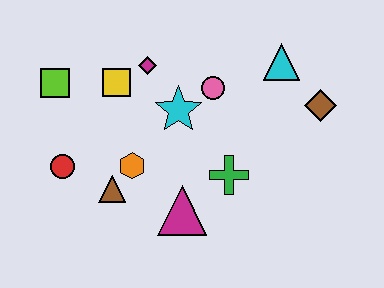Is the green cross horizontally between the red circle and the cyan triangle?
Yes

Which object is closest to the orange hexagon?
The brown triangle is closest to the orange hexagon.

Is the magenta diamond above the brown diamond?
Yes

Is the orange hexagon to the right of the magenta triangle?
No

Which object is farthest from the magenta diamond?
The brown diamond is farthest from the magenta diamond.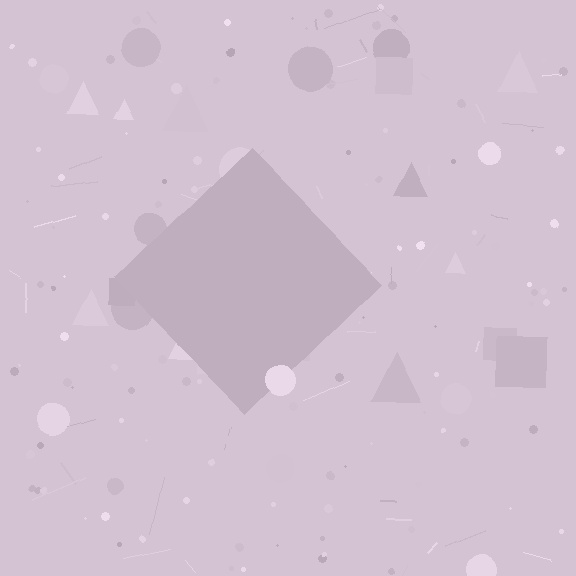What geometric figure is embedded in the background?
A diamond is embedded in the background.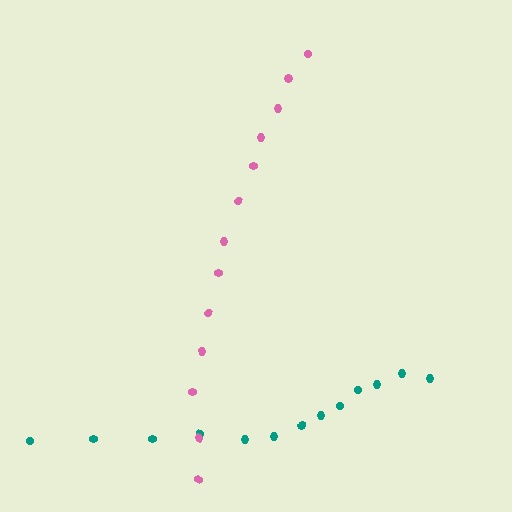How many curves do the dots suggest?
There are 2 distinct paths.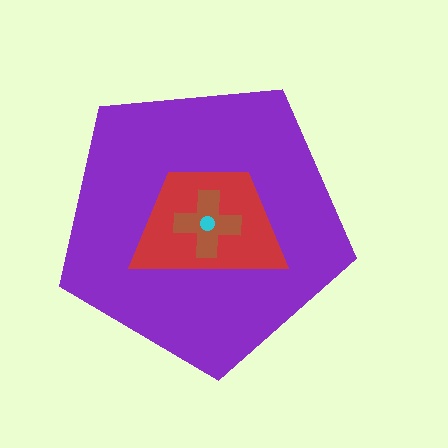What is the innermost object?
The cyan circle.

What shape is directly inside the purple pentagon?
The red trapezoid.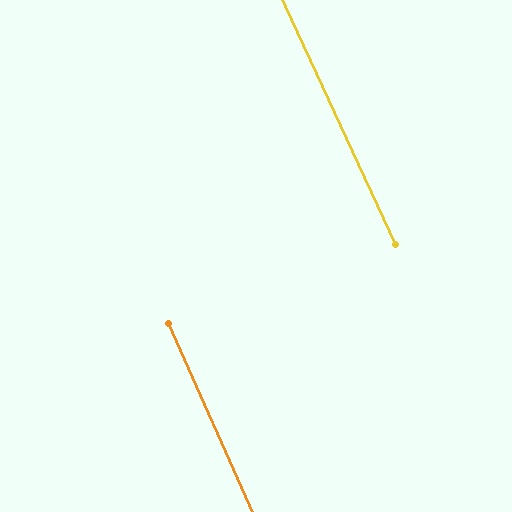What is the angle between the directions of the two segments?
Approximately 0 degrees.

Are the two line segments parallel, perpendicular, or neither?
Parallel — their directions differ by only 0.4°.